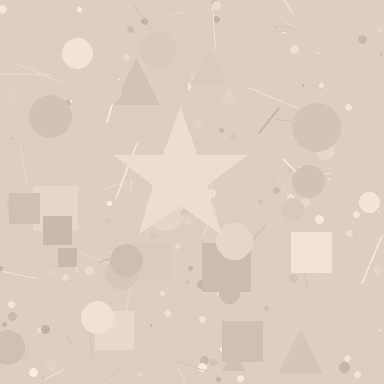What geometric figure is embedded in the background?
A star is embedded in the background.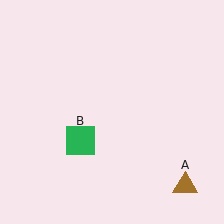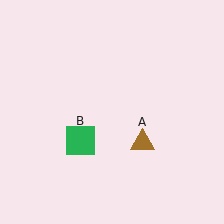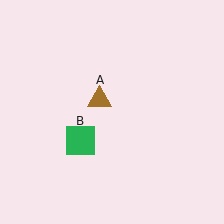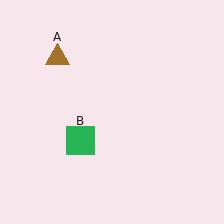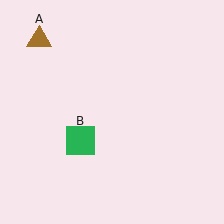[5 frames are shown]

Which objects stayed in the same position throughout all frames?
Green square (object B) remained stationary.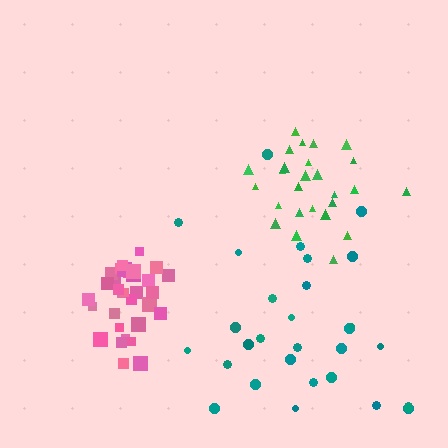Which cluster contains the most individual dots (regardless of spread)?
Pink (32).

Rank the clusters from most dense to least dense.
pink, green, teal.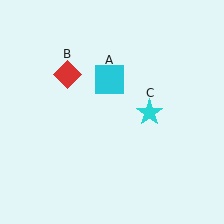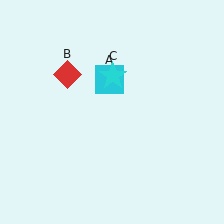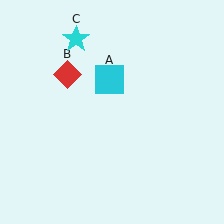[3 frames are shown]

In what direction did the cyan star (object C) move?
The cyan star (object C) moved up and to the left.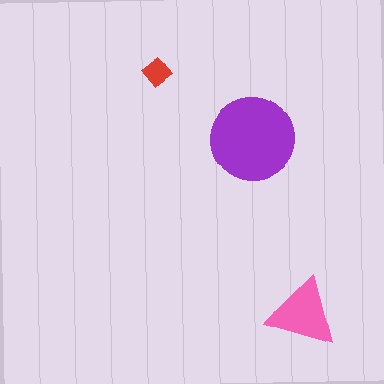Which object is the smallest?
The red diamond.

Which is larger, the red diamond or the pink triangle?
The pink triangle.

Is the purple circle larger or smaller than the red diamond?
Larger.